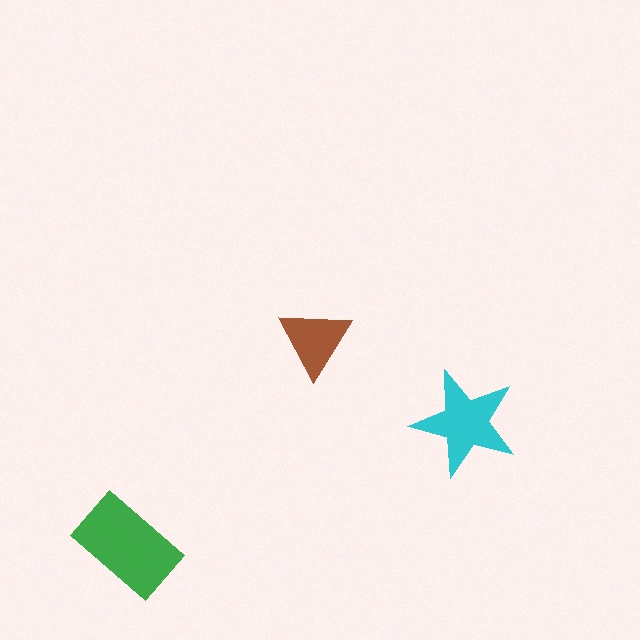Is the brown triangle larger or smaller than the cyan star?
Smaller.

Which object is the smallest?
The brown triangle.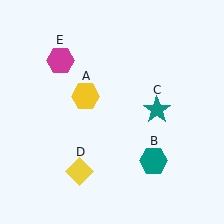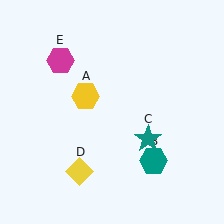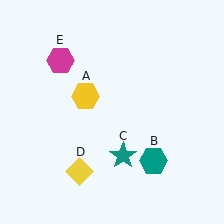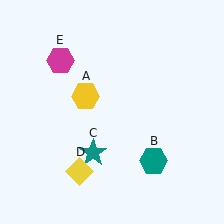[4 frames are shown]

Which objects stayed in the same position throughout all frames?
Yellow hexagon (object A) and teal hexagon (object B) and yellow diamond (object D) and magenta hexagon (object E) remained stationary.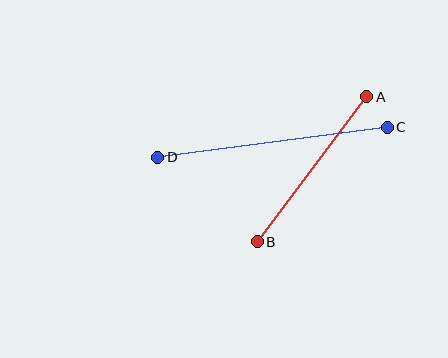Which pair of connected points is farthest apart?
Points C and D are farthest apart.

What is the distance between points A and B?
The distance is approximately 182 pixels.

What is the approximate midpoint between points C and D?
The midpoint is at approximately (273, 142) pixels.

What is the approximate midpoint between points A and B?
The midpoint is at approximately (312, 169) pixels.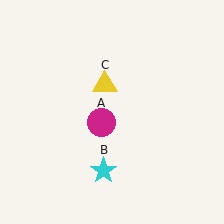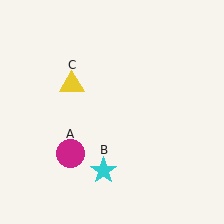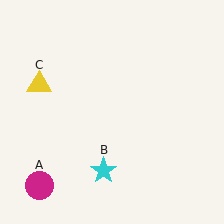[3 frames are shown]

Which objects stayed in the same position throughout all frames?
Cyan star (object B) remained stationary.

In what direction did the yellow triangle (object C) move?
The yellow triangle (object C) moved left.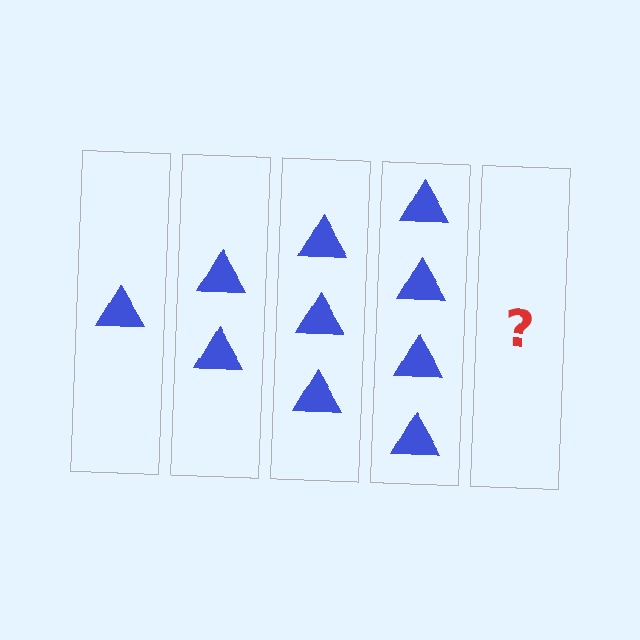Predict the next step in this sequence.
The next step is 5 triangles.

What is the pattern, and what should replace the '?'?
The pattern is that each step adds one more triangle. The '?' should be 5 triangles.